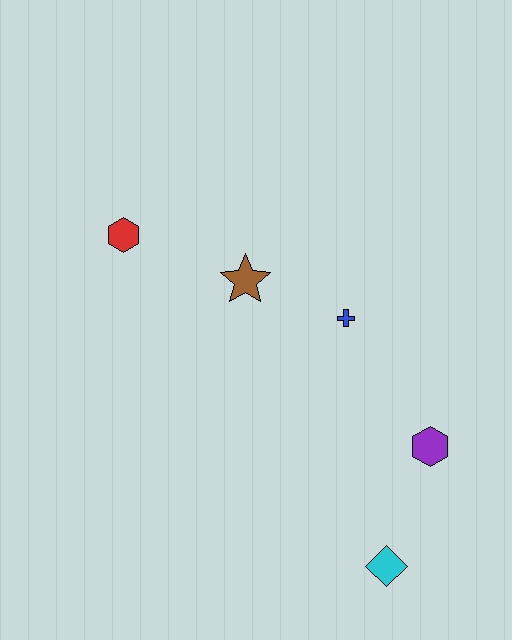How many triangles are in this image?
There are no triangles.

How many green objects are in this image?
There are no green objects.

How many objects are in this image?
There are 5 objects.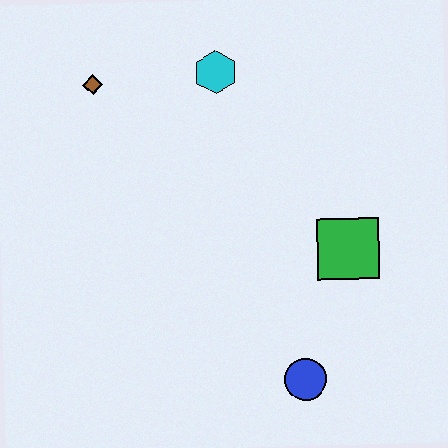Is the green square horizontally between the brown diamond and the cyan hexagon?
No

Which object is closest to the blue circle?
The green square is closest to the blue circle.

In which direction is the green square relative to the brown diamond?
The green square is to the right of the brown diamond.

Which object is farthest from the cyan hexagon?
The blue circle is farthest from the cyan hexagon.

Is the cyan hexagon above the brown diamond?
Yes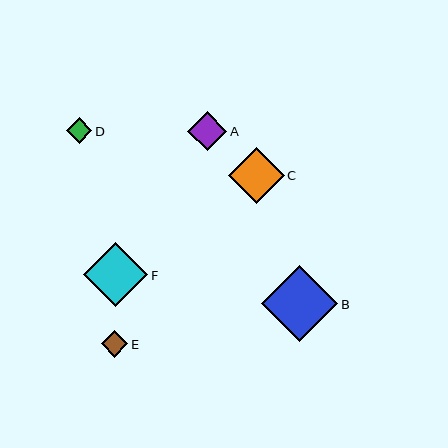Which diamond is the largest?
Diamond B is the largest with a size of approximately 76 pixels.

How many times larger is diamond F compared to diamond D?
Diamond F is approximately 2.5 times the size of diamond D.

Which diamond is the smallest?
Diamond D is the smallest with a size of approximately 26 pixels.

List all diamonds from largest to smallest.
From largest to smallest: B, F, C, A, E, D.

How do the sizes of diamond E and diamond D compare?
Diamond E and diamond D are approximately the same size.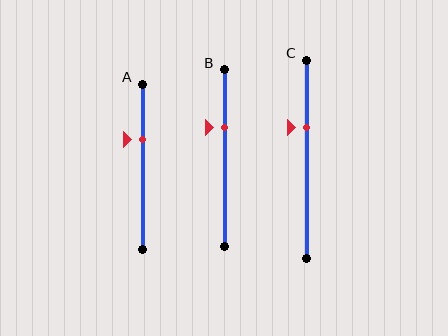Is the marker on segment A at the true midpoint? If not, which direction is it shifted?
No, the marker on segment A is shifted upward by about 16% of the segment length.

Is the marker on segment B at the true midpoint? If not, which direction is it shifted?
No, the marker on segment B is shifted upward by about 17% of the segment length.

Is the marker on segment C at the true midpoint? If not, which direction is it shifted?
No, the marker on segment C is shifted upward by about 16% of the segment length.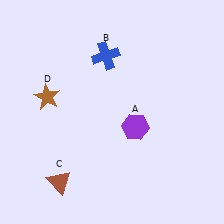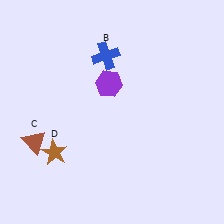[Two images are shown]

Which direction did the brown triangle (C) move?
The brown triangle (C) moved up.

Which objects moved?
The objects that moved are: the purple hexagon (A), the brown triangle (C), the brown star (D).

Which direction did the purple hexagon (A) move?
The purple hexagon (A) moved up.